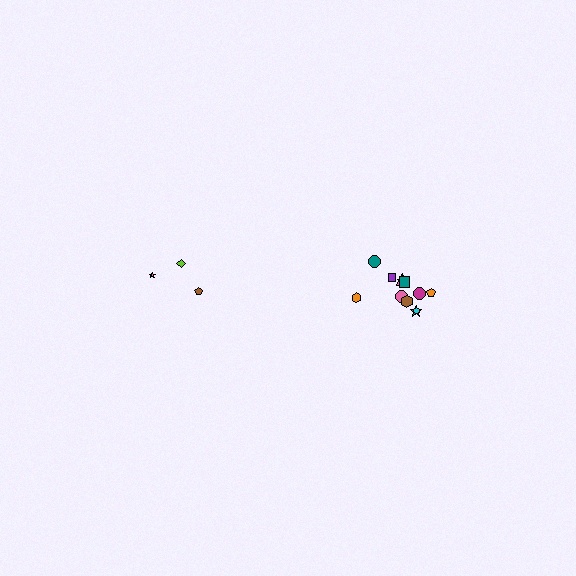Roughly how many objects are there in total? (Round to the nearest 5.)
Roughly 15 objects in total.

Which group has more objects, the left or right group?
The right group.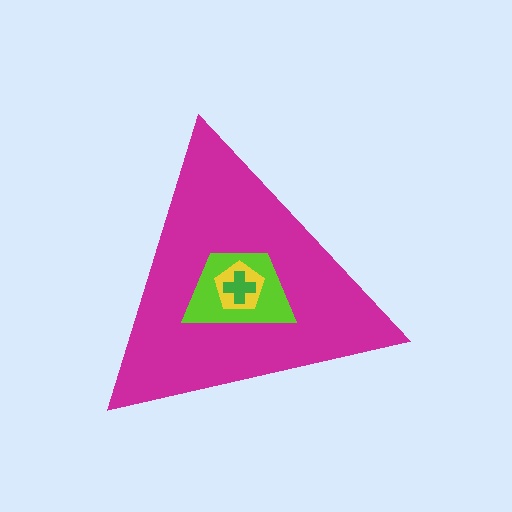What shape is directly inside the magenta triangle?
The lime trapezoid.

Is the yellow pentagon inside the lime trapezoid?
Yes.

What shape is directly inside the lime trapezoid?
The yellow pentagon.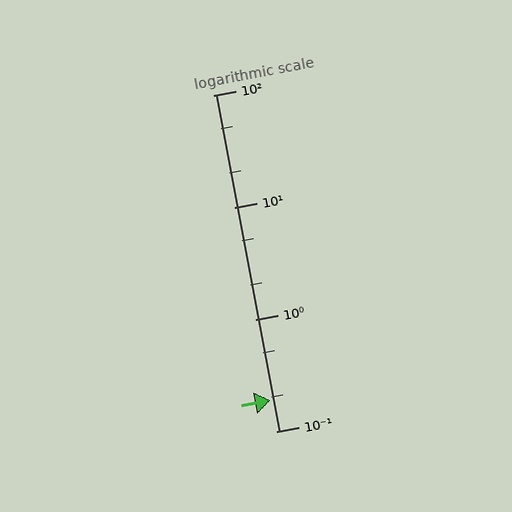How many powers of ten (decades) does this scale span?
The scale spans 3 decades, from 0.1 to 100.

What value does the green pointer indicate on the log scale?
The pointer indicates approximately 0.19.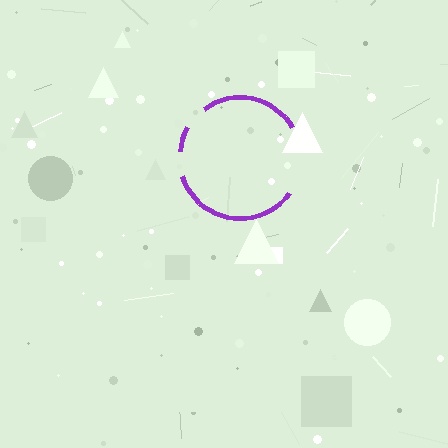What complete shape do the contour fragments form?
The contour fragments form a circle.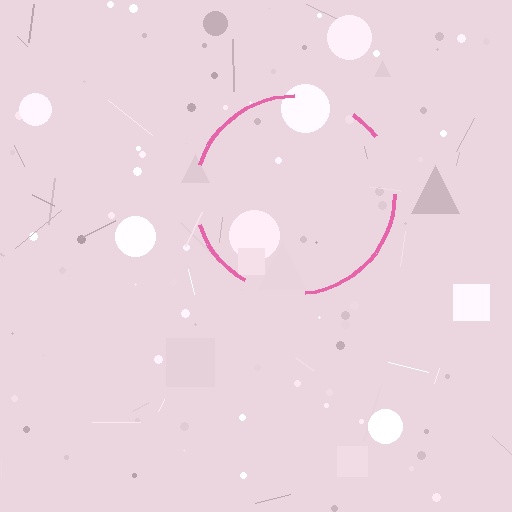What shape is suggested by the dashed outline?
The dashed outline suggests a circle.